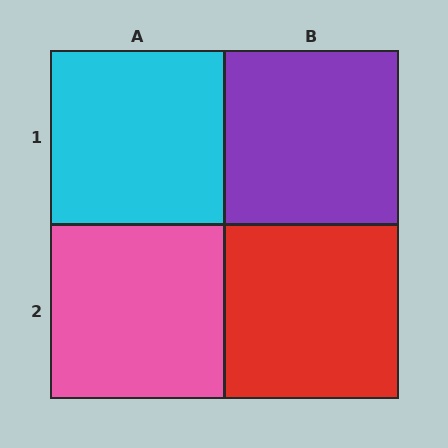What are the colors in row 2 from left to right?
Pink, red.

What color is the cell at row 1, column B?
Purple.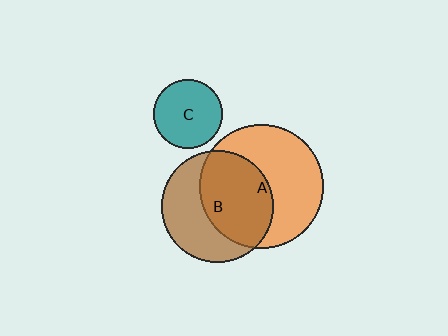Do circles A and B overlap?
Yes.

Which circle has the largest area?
Circle A (orange).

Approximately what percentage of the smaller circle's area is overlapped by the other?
Approximately 55%.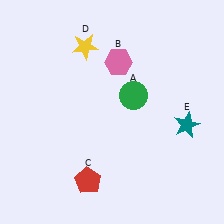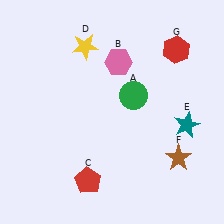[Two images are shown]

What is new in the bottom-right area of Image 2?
A brown star (F) was added in the bottom-right area of Image 2.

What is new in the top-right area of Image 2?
A red hexagon (G) was added in the top-right area of Image 2.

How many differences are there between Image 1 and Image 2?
There are 2 differences between the two images.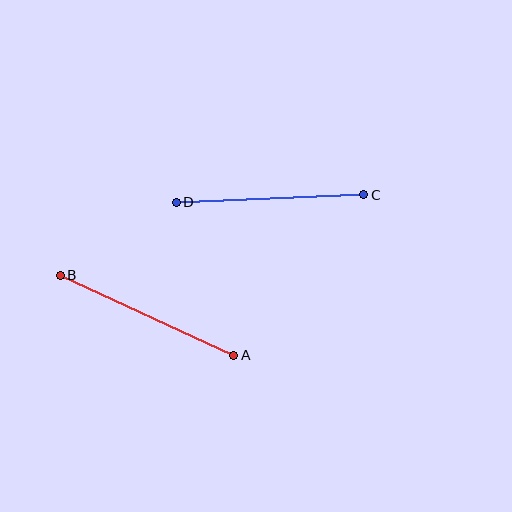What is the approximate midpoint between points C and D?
The midpoint is at approximately (270, 199) pixels.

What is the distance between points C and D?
The distance is approximately 188 pixels.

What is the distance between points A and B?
The distance is approximately 191 pixels.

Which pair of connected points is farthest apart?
Points A and B are farthest apart.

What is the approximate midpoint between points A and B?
The midpoint is at approximately (147, 315) pixels.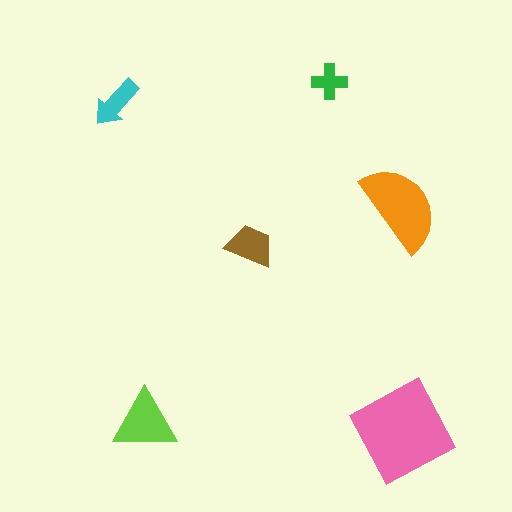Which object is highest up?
The green cross is topmost.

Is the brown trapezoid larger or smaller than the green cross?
Larger.